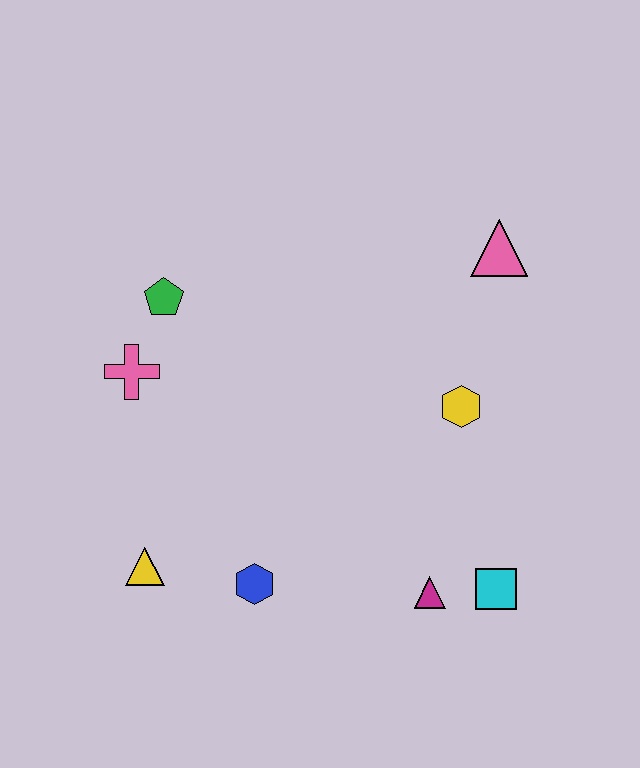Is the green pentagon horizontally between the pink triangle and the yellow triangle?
Yes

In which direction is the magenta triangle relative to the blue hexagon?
The magenta triangle is to the right of the blue hexagon.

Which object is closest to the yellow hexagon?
The pink triangle is closest to the yellow hexagon.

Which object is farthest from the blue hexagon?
The pink triangle is farthest from the blue hexagon.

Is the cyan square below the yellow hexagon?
Yes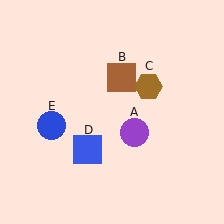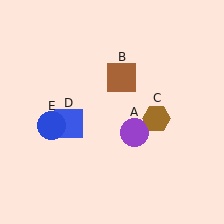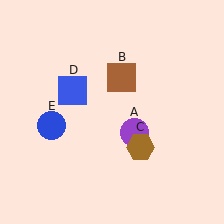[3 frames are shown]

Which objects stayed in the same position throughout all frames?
Purple circle (object A) and brown square (object B) and blue circle (object E) remained stationary.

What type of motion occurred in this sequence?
The brown hexagon (object C), blue square (object D) rotated clockwise around the center of the scene.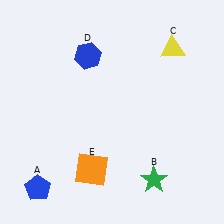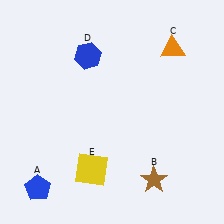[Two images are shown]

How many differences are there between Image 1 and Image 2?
There are 3 differences between the two images.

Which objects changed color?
B changed from green to brown. C changed from yellow to orange. E changed from orange to yellow.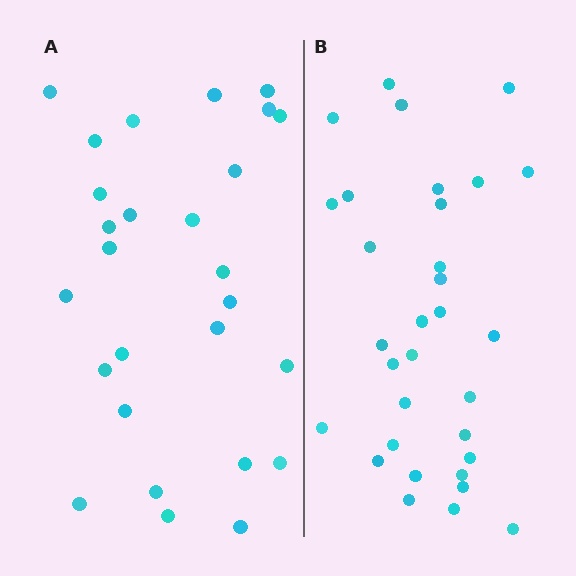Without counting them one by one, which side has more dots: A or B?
Region B (the right region) has more dots.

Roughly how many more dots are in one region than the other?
Region B has about 5 more dots than region A.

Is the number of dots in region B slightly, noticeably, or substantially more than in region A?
Region B has only slightly more — the two regions are fairly close. The ratio is roughly 1.2 to 1.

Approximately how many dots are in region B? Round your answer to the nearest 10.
About 30 dots. (The exact count is 32, which rounds to 30.)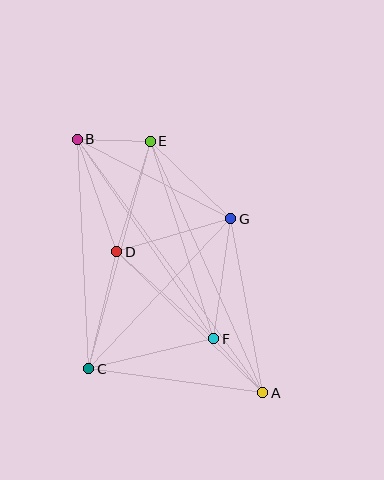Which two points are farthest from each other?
Points A and B are farthest from each other.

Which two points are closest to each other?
Points A and F are closest to each other.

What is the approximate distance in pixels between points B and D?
The distance between B and D is approximately 119 pixels.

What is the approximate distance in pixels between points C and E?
The distance between C and E is approximately 236 pixels.